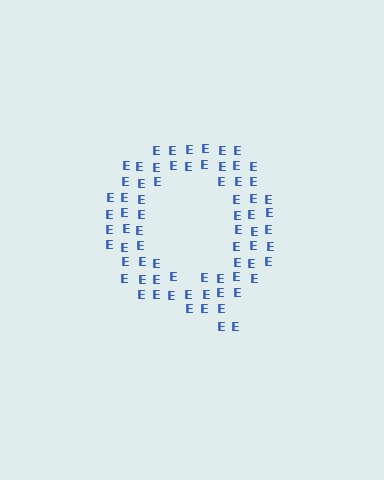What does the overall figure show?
The overall figure shows the letter Q.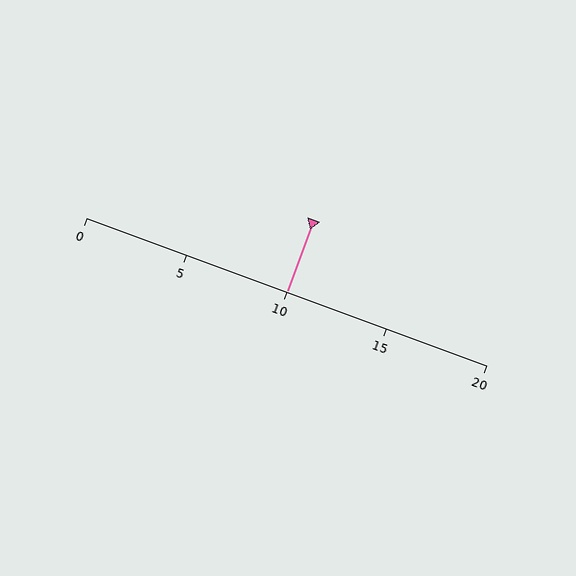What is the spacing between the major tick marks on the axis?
The major ticks are spaced 5 apart.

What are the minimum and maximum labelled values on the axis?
The axis runs from 0 to 20.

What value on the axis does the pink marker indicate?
The marker indicates approximately 10.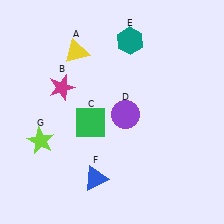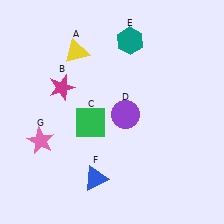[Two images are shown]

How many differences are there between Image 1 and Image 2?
There is 1 difference between the two images.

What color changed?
The star (G) changed from lime in Image 1 to pink in Image 2.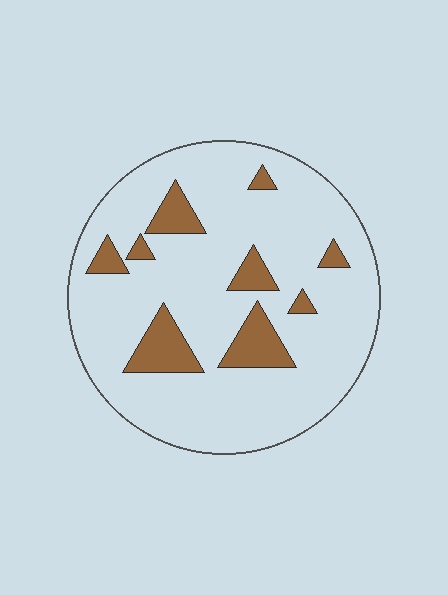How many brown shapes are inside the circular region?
9.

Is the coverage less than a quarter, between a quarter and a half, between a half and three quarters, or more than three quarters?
Less than a quarter.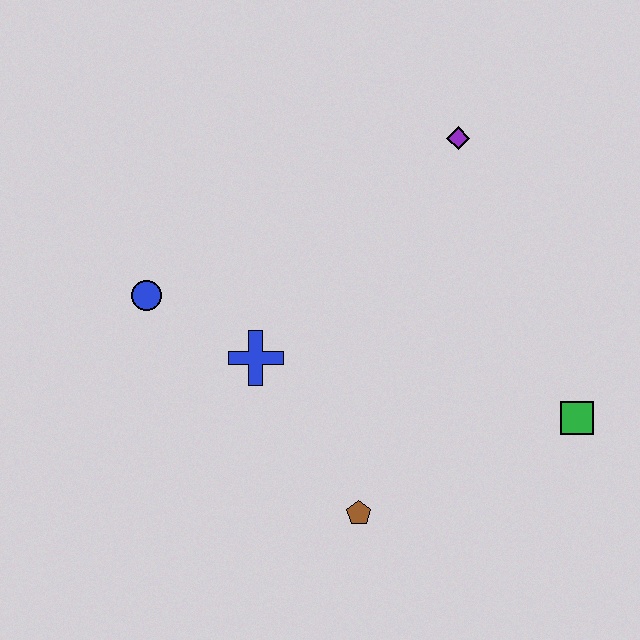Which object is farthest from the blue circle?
The green square is farthest from the blue circle.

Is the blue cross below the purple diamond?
Yes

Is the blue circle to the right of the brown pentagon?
No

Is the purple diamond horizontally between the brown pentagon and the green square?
Yes